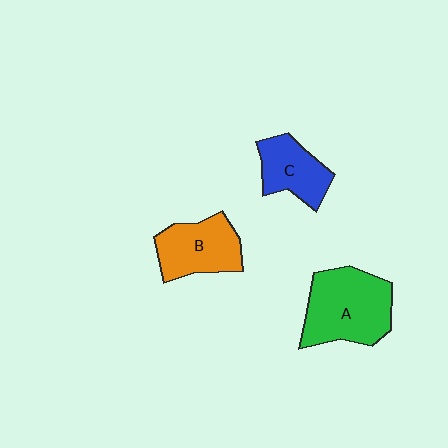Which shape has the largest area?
Shape A (green).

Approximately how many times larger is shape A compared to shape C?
Approximately 1.7 times.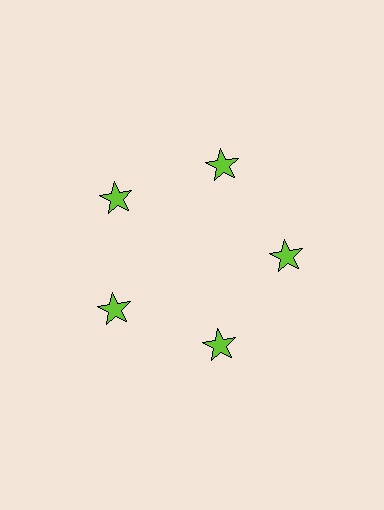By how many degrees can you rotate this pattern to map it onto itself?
The pattern maps onto itself every 72 degrees of rotation.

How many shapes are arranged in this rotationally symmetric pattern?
There are 5 shapes, arranged in 5 groups of 1.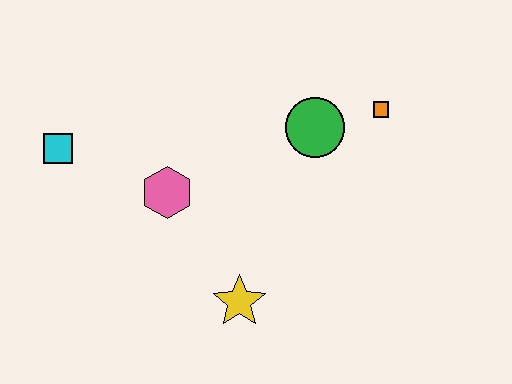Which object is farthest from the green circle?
The cyan square is farthest from the green circle.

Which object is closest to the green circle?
The orange square is closest to the green circle.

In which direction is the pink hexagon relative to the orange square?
The pink hexagon is to the left of the orange square.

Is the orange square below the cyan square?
No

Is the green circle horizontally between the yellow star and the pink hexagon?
No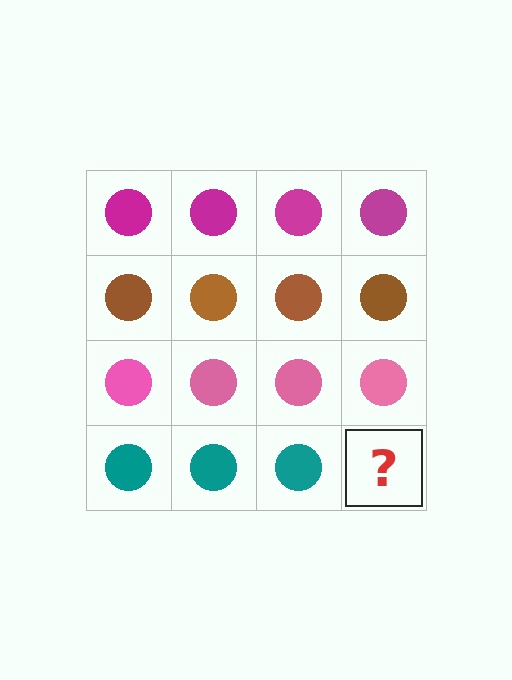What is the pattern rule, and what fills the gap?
The rule is that each row has a consistent color. The gap should be filled with a teal circle.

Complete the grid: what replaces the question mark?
The question mark should be replaced with a teal circle.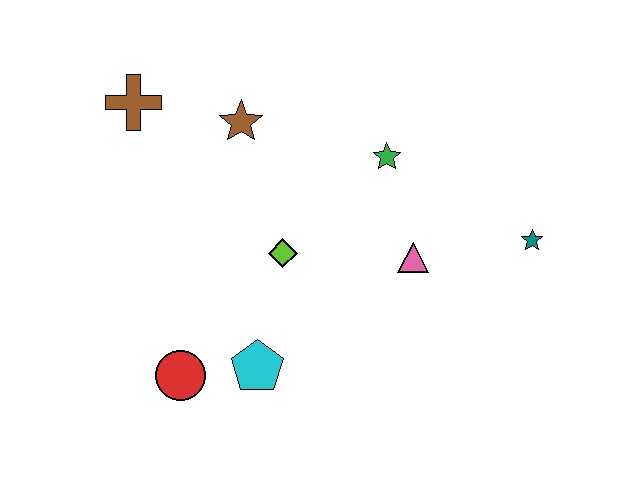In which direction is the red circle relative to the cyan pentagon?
The red circle is to the left of the cyan pentagon.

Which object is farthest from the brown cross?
The teal star is farthest from the brown cross.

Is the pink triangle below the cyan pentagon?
No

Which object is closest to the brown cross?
The brown star is closest to the brown cross.